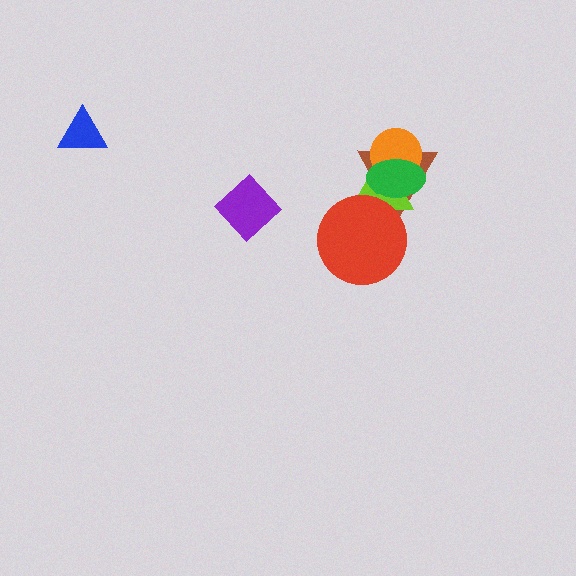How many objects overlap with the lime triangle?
4 objects overlap with the lime triangle.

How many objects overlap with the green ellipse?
3 objects overlap with the green ellipse.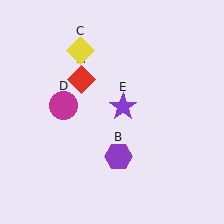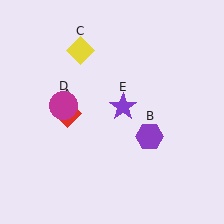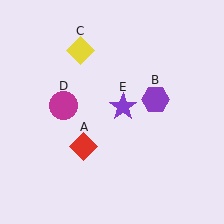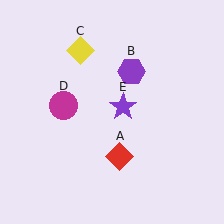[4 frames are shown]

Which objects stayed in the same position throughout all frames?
Yellow diamond (object C) and magenta circle (object D) and purple star (object E) remained stationary.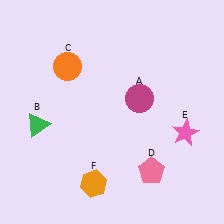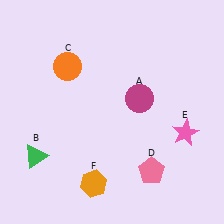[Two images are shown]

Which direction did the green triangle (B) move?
The green triangle (B) moved down.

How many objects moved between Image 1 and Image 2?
1 object moved between the two images.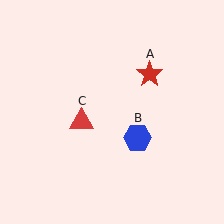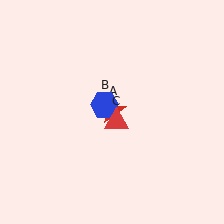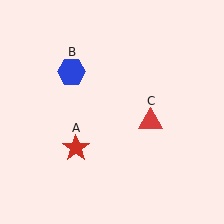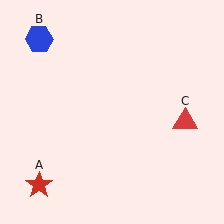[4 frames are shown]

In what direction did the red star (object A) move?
The red star (object A) moved down and to the left.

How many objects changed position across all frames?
3 objects changed position: red star (object A), blue hexagon (object B), red triangle (object C).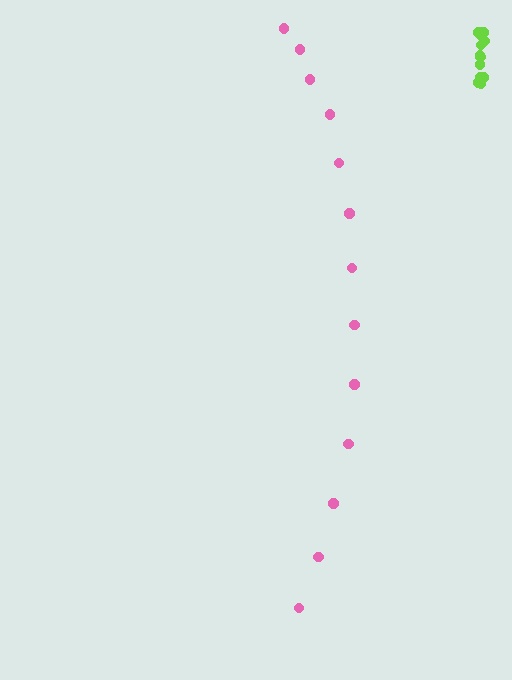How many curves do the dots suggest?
There are 2 distinct paths.